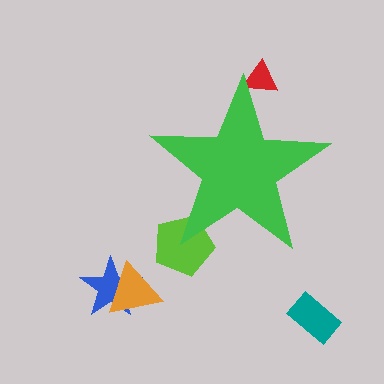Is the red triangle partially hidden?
Yes, the red triangle is partially hidden behind the green star.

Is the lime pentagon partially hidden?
Yes, the lime pentagon is partially hidden behind the green star.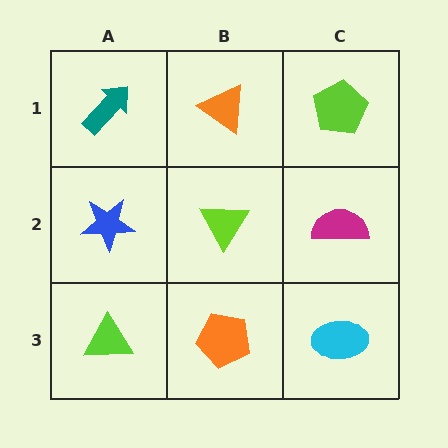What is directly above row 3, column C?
A magenta semicircle.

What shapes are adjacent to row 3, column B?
A lime triangle (row 2, column B), a lime triangle (row 3, column A), a cyan ellipse (row 3, column C).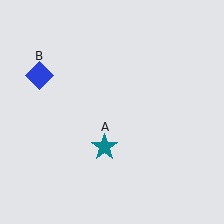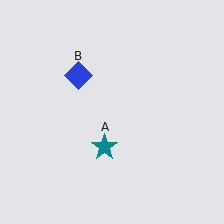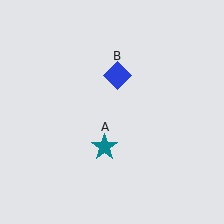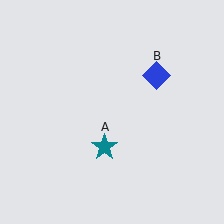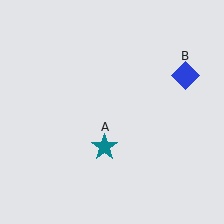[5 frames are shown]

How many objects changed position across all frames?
1 object changed position: blue diamond (object B).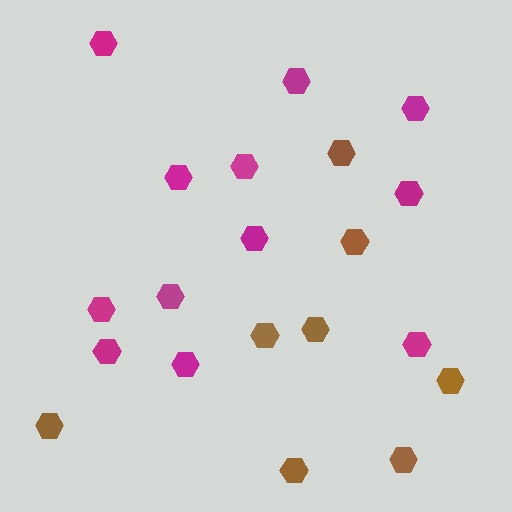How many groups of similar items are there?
There are 2 groups: one group of brown hexagons (8) and one group of magenta hexagons (12).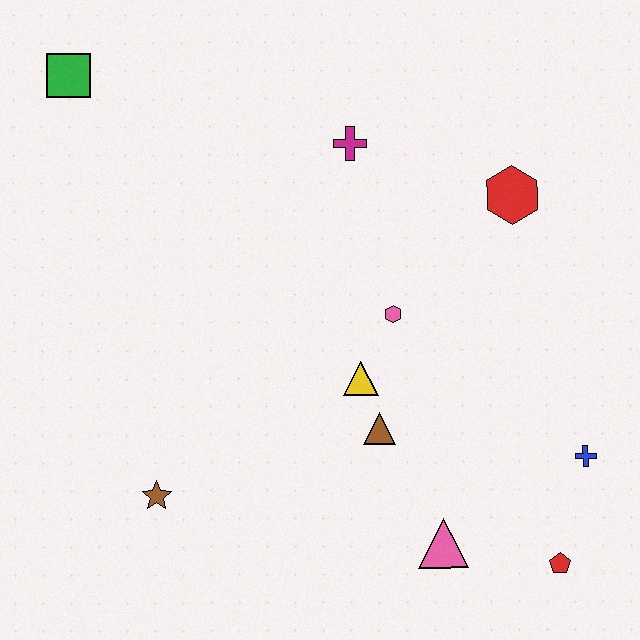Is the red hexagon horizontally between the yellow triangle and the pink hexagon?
No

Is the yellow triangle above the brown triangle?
Yes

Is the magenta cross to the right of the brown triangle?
No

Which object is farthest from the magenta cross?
The red pentagon is farthest from the magenta cross.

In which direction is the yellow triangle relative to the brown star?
The yellow triangle is to the right of the brown star.